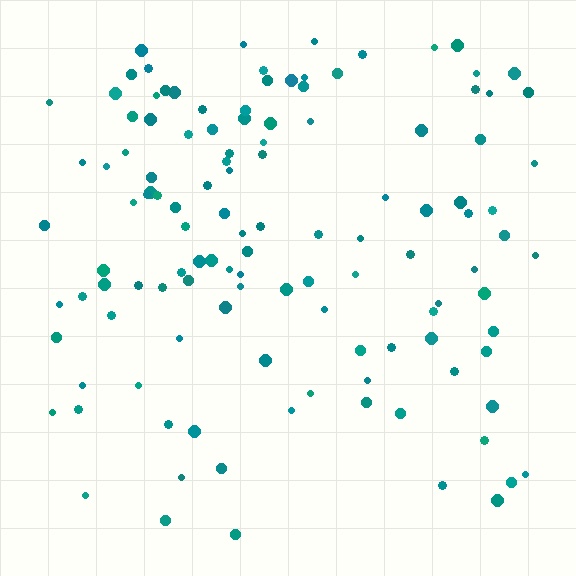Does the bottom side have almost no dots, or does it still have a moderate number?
Still a moderate number, just noticeably fewer than the top.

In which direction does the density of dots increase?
From bottom to top, with the top side densest.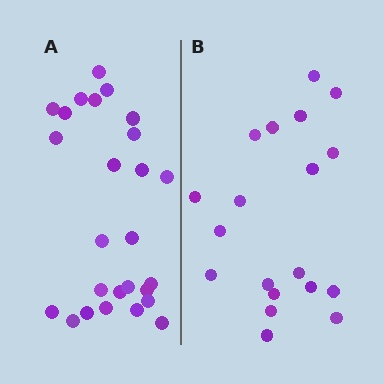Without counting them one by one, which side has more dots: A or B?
Region A (the left region) has more dots.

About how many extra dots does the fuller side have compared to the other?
Region A has roughly 8 or so more dots than region B.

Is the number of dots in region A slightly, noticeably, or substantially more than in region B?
Region A has noticeably more, but not dramatically so. The ratio is roughly 1.4 to 1.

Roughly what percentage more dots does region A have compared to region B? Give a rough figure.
About 35% more.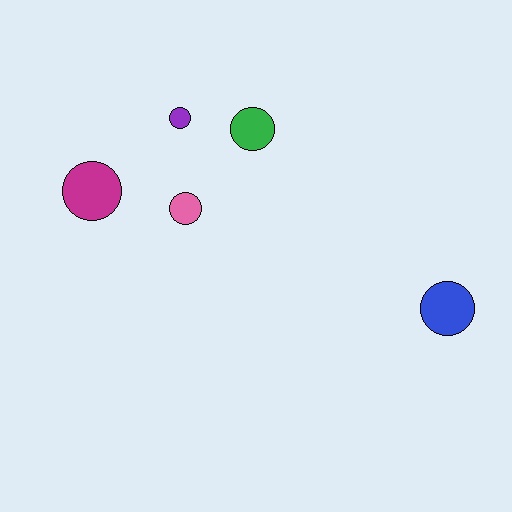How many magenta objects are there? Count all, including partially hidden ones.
There is 1 magenta object.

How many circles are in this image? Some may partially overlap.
There are 5 circles.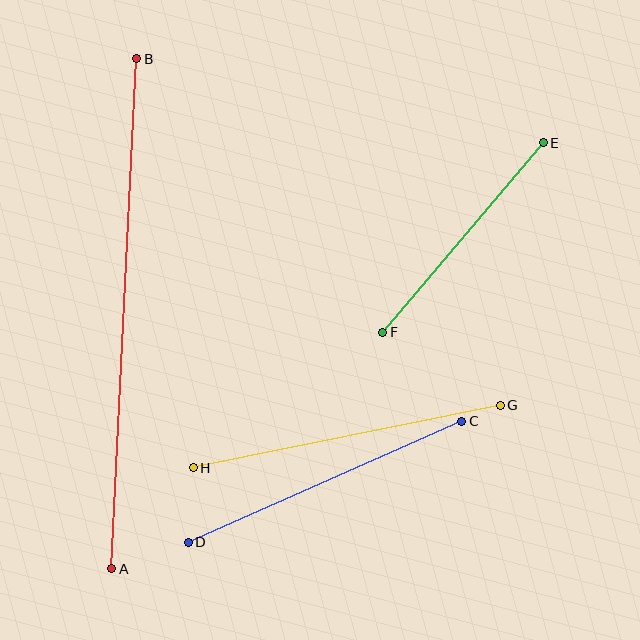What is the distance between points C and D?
The distance is approximately 299 pixels.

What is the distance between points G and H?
The distance is approximately 313 pixels.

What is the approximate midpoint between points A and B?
The midpoint is at approximately (124, 314) pixels.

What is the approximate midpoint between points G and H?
The midpoint is at approximately (347, 436) pixels.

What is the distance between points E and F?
The distance is approximately 248 pixels.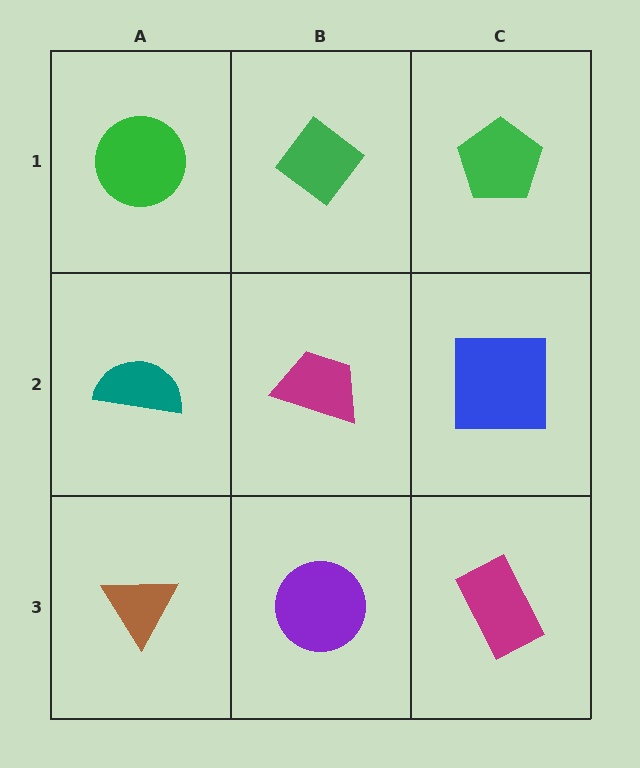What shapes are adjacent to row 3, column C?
A blue square (row 2, column C), a purple circle (row 3, column B).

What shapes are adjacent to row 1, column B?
A magenta trapezoid (row 2, column B), a green circle (row 1, column A), a green pentagon (row 1, column C).